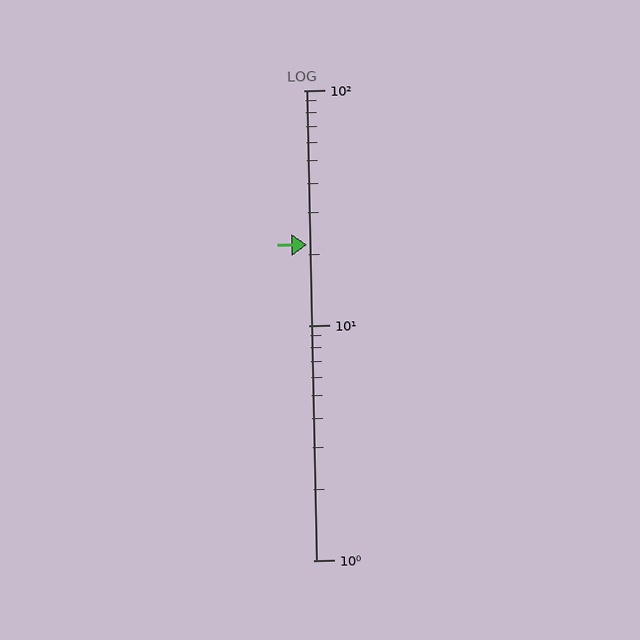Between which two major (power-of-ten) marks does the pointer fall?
The pointer is between 10 and 100.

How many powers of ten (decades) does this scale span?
The scale spans 2 decades, from 1 to 100.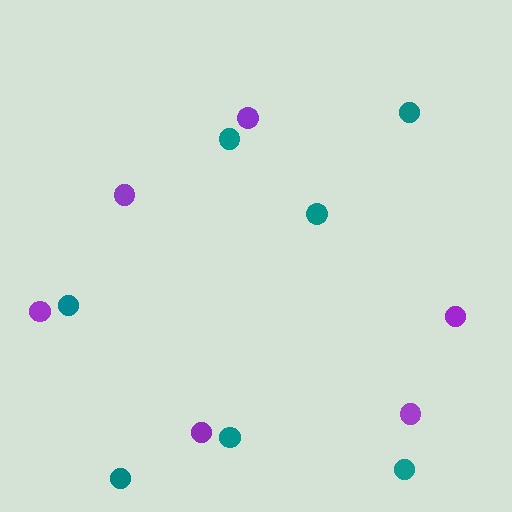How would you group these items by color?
There are 2 groups: one group of teal circles (7) and one group of purple circles (6).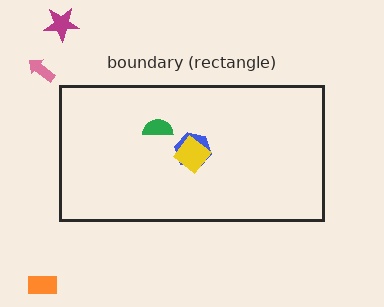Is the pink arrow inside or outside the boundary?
Outside.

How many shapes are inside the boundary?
3 inside, 3 outside.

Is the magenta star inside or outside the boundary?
Outside.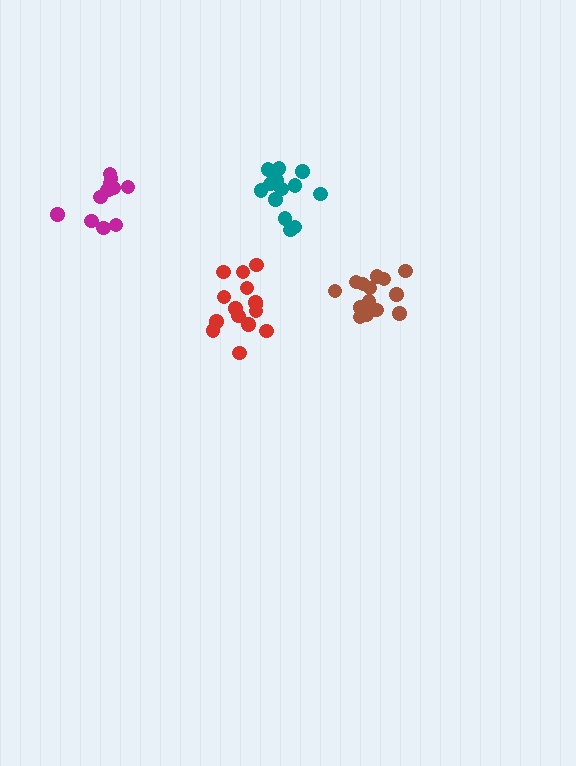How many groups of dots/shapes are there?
There are 4 groups.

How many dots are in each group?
Group 1: 14 dots, Group 2: 14 dots, Group 3: 15 dots, Group 4: 12 dots (55 total).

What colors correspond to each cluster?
The clusters are colored: teal, brown, red, magenta.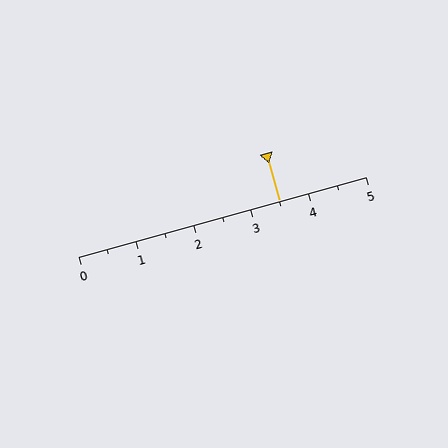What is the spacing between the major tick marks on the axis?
The major ticks are spaced 1 apart.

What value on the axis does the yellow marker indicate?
The marker indicates approximately 3.5.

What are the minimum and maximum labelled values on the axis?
The axis runs from 0 to 5.